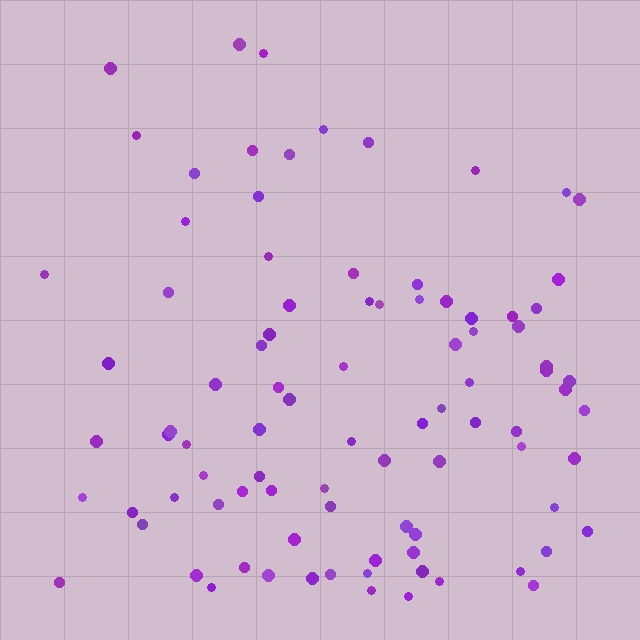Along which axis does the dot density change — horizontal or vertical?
Vertical.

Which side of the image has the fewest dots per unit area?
The top.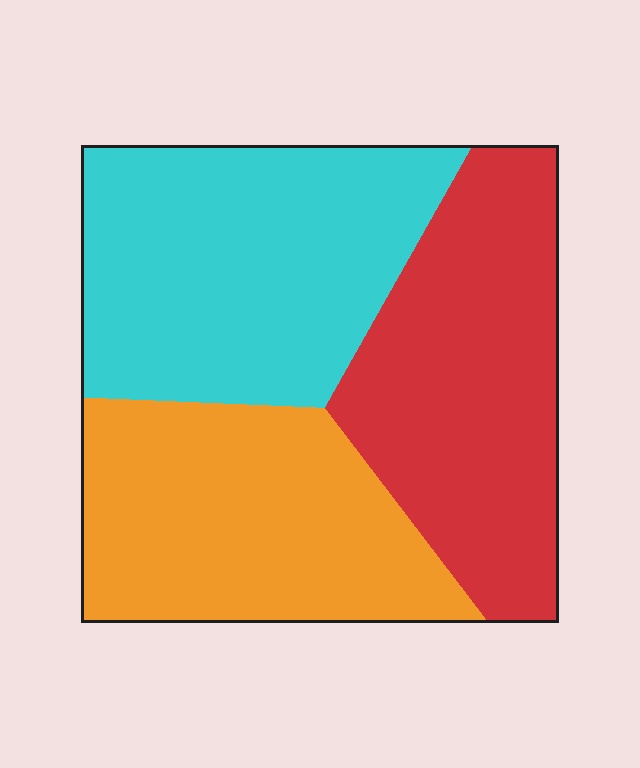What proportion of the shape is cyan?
Cyan covers roughly 35% of the shape.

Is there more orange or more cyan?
Cyan.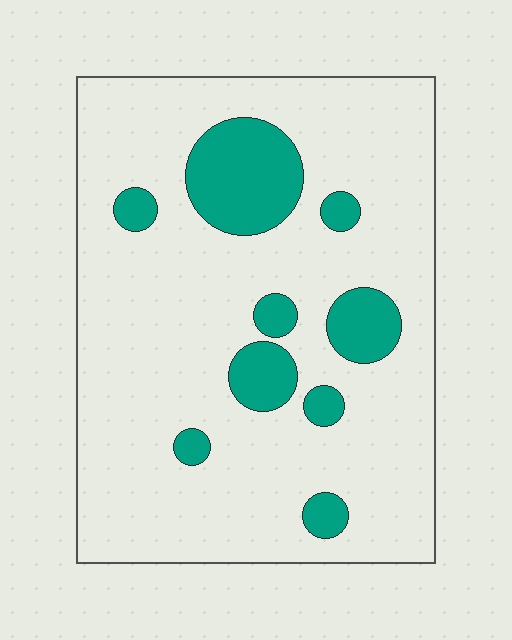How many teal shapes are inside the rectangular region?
9.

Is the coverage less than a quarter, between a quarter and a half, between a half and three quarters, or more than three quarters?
Less than a quarter.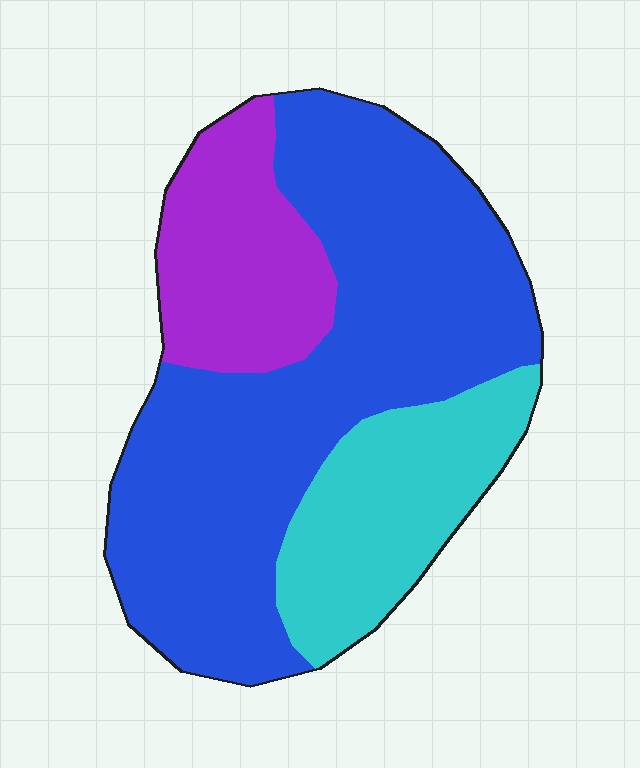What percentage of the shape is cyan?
Cyan covers 21% of the shape.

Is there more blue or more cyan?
Blue.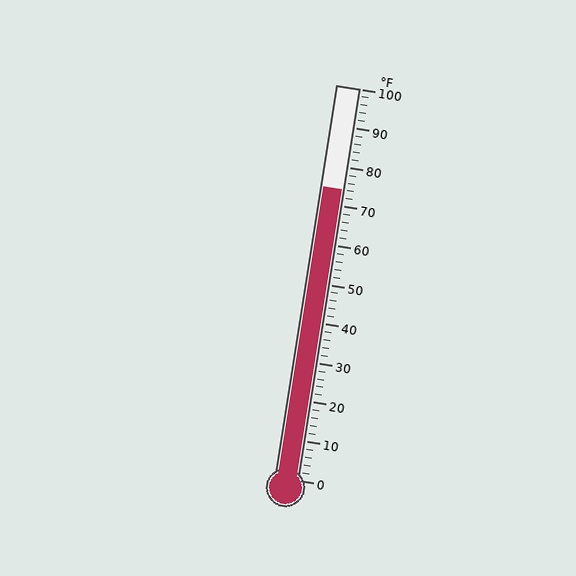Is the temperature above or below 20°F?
The temperature is above 20°F.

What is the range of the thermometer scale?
The thermometer scale ranges from 0°F to 100°F.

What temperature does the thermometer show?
The thermometer shows approximately 74°F.